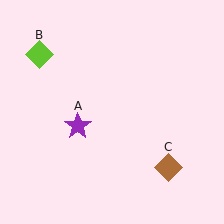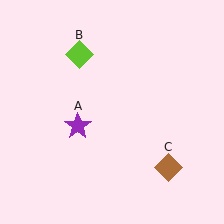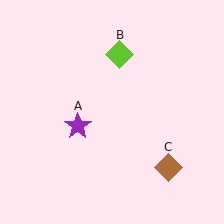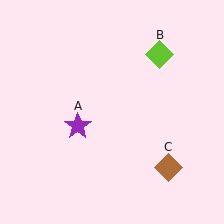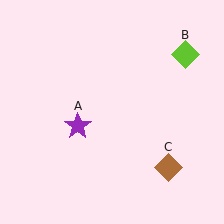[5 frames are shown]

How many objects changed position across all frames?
1 object changed position: lime diamond (object B).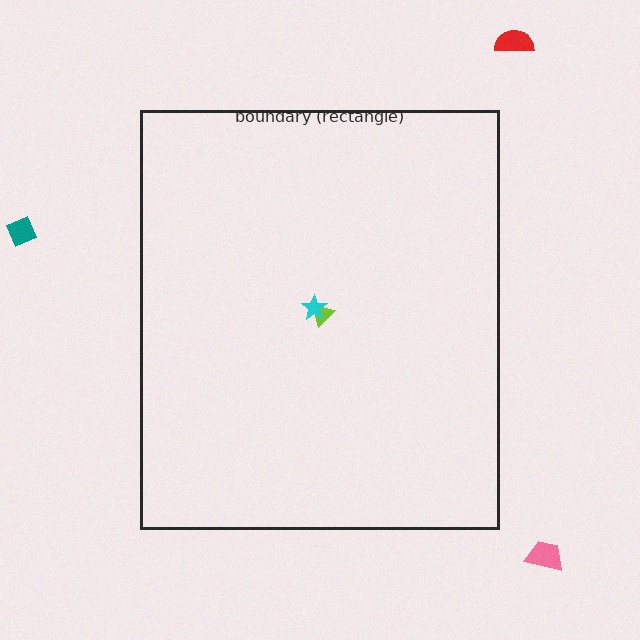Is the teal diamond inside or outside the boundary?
Outside.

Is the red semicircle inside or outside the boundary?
Outside.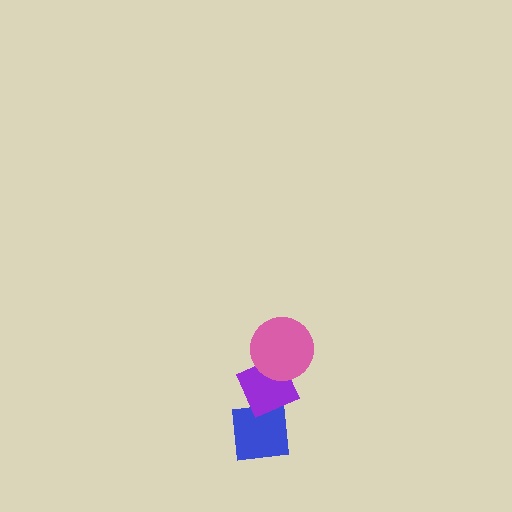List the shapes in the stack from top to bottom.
From top to bottom: the pink circle, the purple diamond, the blue square.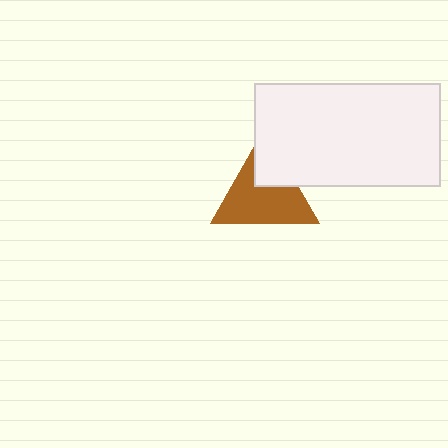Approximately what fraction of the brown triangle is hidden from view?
Roughly 30% of the brown triangle is hidden behind the white rectangle.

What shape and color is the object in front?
The object in front is a white rectangle.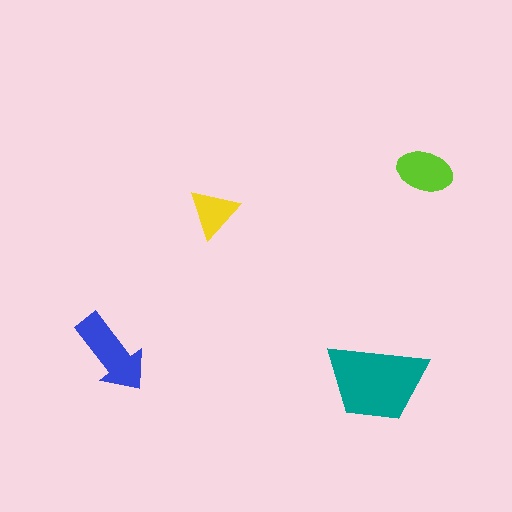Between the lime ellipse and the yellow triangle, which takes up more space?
The lime ellipse.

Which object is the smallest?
The yellow triangle.